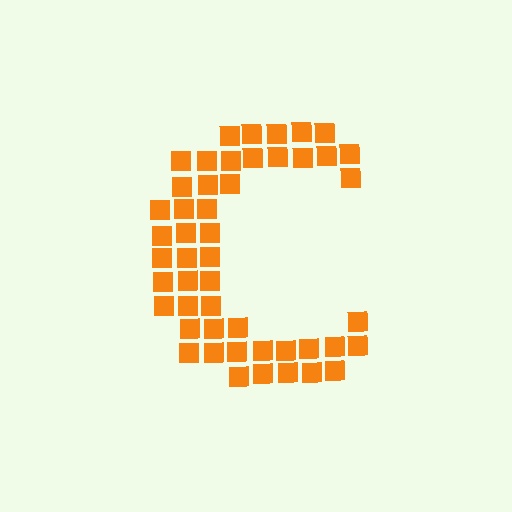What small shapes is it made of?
It is made of small squares.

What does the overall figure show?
The overall figure shows the letter C.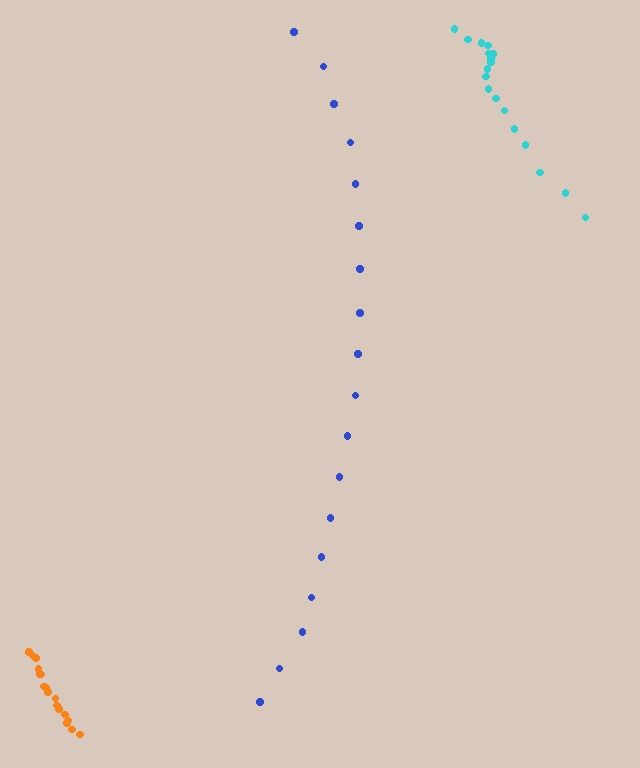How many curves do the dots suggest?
There are 3 distinct paths.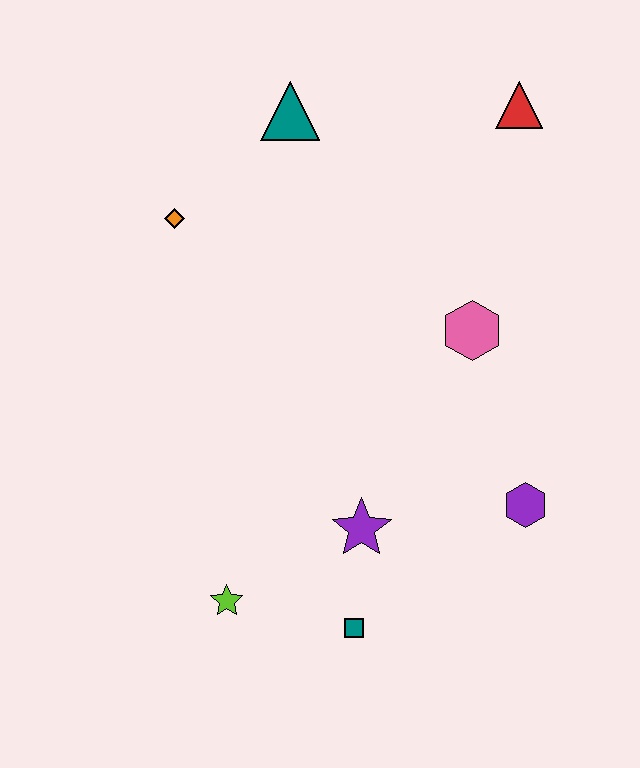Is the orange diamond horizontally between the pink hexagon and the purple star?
No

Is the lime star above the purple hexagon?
No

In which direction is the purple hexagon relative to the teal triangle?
The purple hexagon is below the teal triangle.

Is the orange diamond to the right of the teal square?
No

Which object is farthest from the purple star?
The red triangle is farthest from the purple star.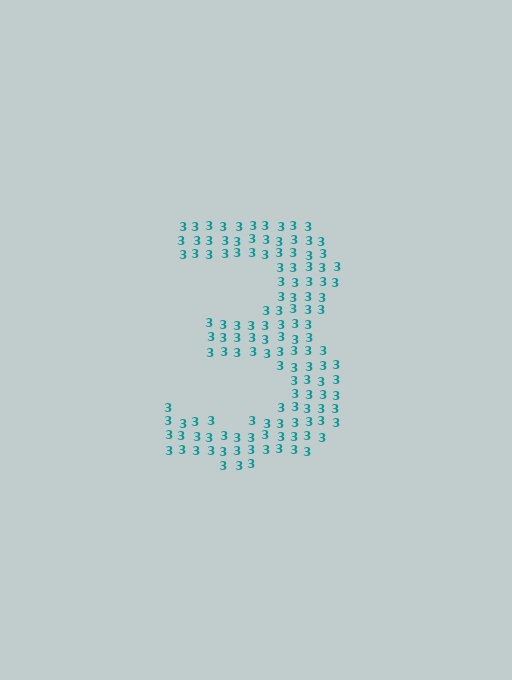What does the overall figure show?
The overall figure shows the digit 3.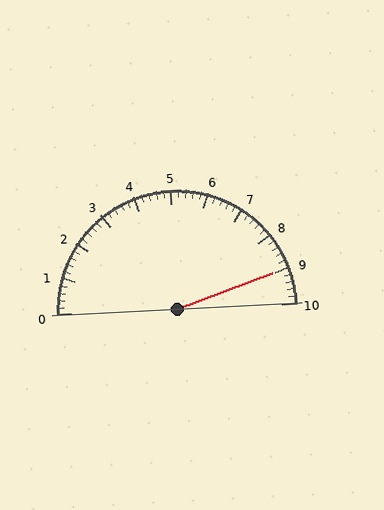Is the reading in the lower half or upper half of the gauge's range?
The reading is in the upper half of the range (0 to 10).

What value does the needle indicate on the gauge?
The needle indicates approximately 9.0.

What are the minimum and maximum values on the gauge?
The gauge ranges from 0 to 10.